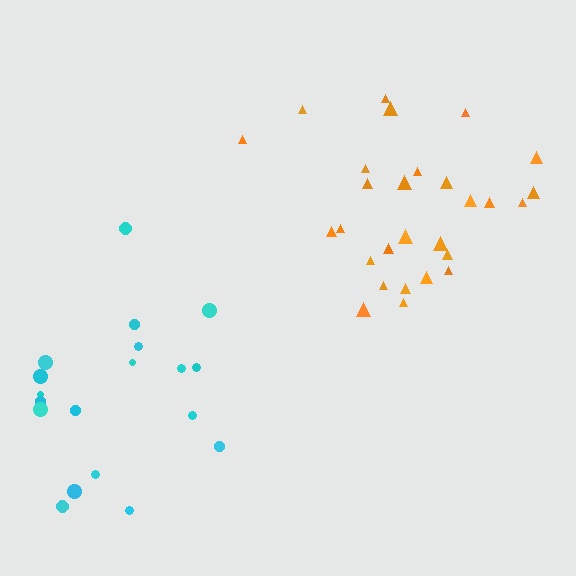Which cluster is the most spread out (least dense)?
Cyan.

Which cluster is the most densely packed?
Orange.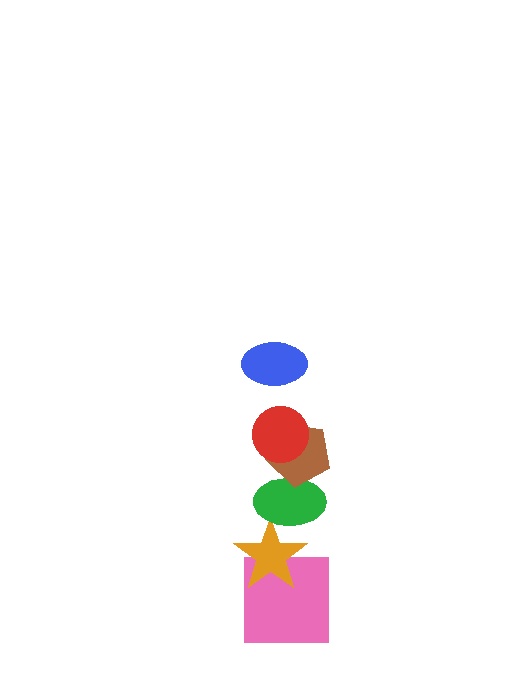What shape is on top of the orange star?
The green ellipse is on top of the orange star.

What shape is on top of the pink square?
The orange star is on top of the pink square.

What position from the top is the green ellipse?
The green ellipse is 4th from the top.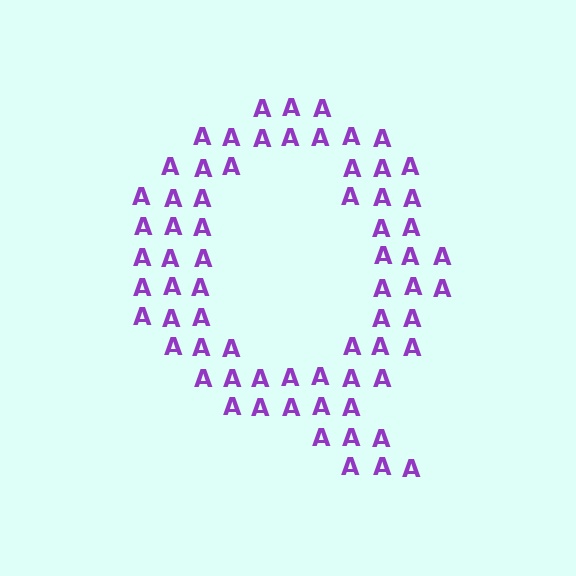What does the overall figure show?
The overall figure shows the letter Q.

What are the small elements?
The small elements are letter A's.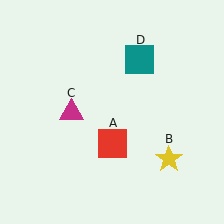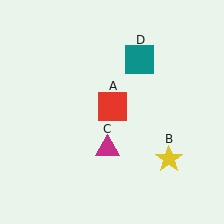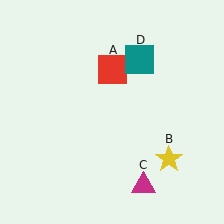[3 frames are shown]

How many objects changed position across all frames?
2 objects changed position: red square (object A), magenta triangle (object C).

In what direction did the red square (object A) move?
The red square (object A) moved up.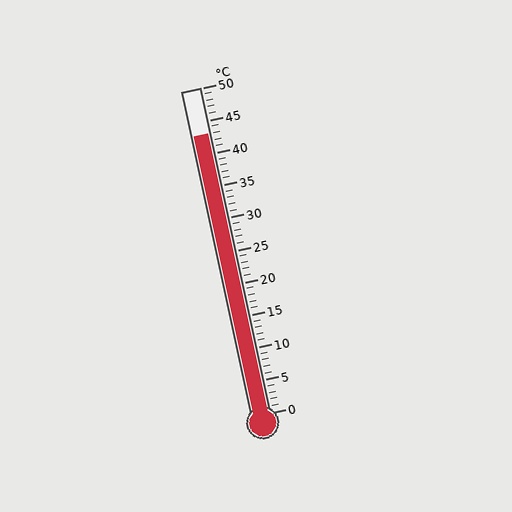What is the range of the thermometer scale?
The thermometer scale ranges from 0°C to 50°C.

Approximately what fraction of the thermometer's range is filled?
The thermometer is filled to approximately 85% of its range.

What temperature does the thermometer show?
The thermometer shows approximately 43°C.